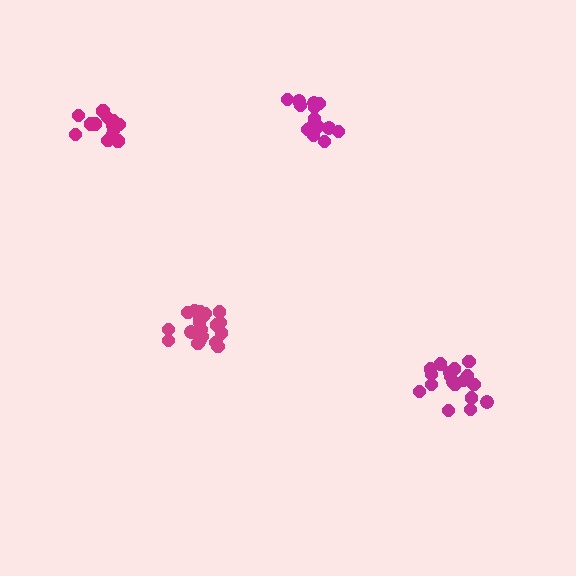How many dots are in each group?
Group 1: 20 dots, Group 2: 17 dots, Group 3: 14 dots, Group 4: 18 dots (69 total).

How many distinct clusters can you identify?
There are 4 distinct clusters.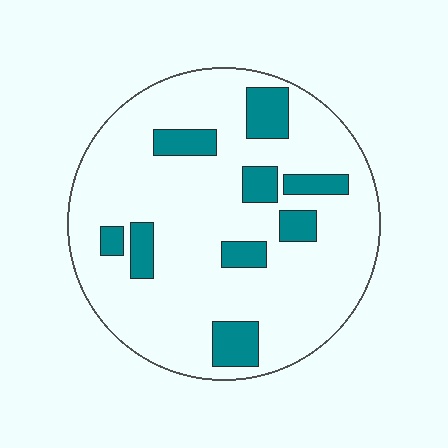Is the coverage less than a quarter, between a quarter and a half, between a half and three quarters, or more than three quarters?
Less than a quarter.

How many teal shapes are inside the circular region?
9.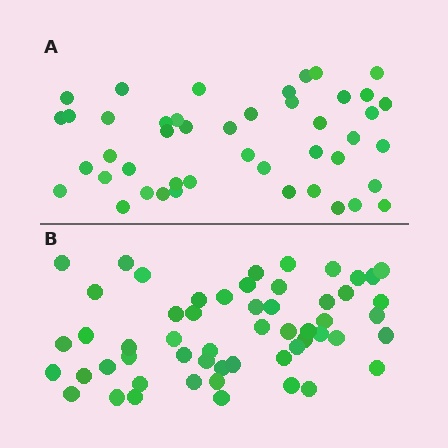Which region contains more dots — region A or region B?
Region B (the bottom region) has more dots.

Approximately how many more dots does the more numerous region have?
Region B has roughly 10 or so more dots than region A.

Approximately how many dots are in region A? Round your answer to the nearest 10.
About 40 dots. (The exact count is 45, which rounds to 40.)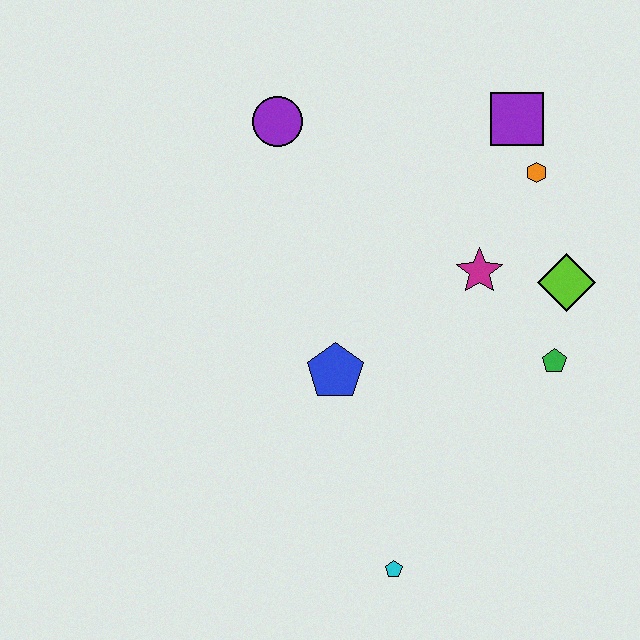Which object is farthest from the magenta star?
The cyan pentagon is farthest from the magenta star.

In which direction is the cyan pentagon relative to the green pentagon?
The cyan pentagon is below the green pentagon.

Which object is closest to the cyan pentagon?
The blue pentagon is closest to the cyan pentagon.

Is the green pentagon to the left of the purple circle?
No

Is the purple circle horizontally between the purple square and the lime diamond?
No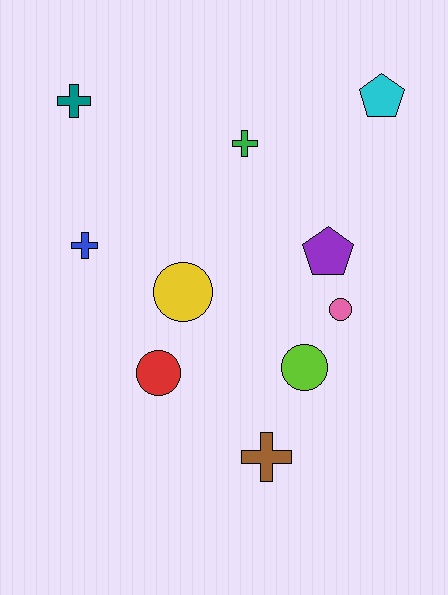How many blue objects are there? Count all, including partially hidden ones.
There is 1 blue object.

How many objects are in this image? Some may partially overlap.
There are 10 objects.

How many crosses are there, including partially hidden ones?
There are 4 crosses.